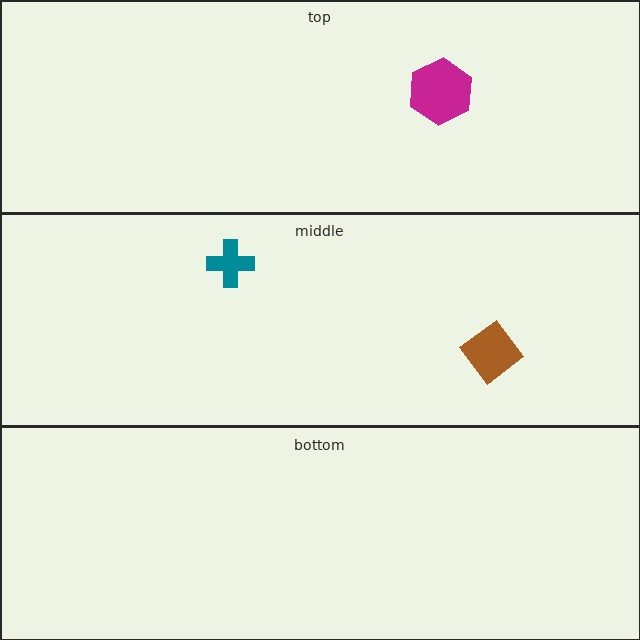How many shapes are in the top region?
1.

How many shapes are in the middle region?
2.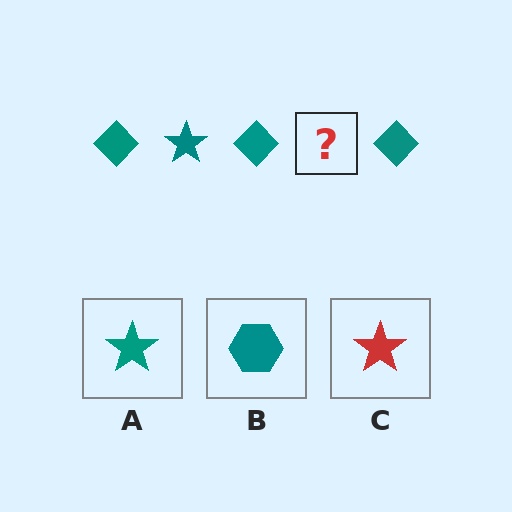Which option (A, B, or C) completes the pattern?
A.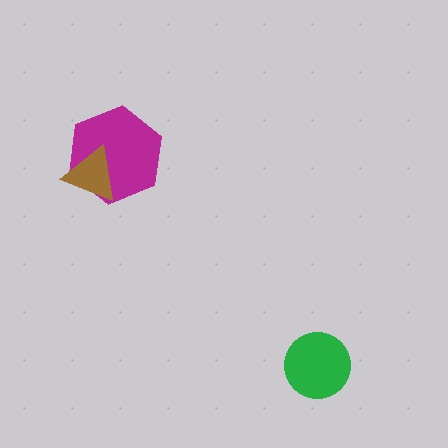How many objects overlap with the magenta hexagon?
1 object overlaps with the magenta hexagon.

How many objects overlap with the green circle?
0 objects overlap with the green circle.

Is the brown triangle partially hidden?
No, no other shape covers it.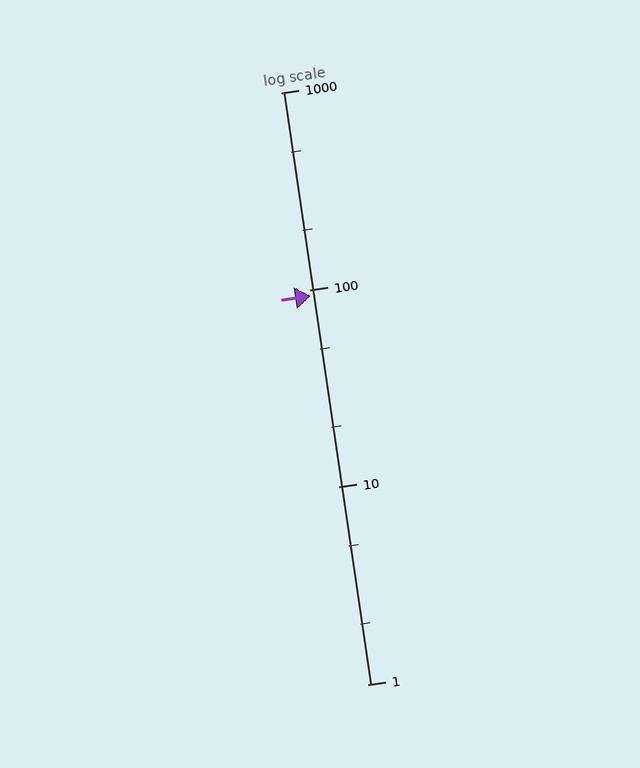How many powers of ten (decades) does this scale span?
The scale spans 3 decades, from 1 to 1000.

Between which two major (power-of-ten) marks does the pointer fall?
The pointer is between 10 and 100.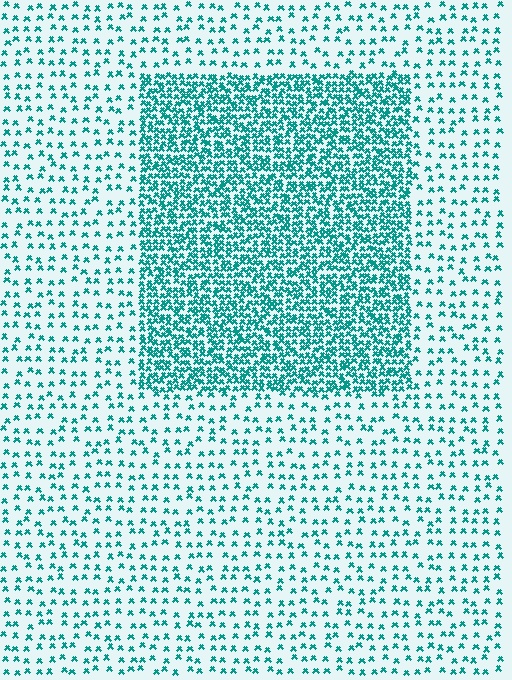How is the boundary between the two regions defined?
The boundary is defined by a change in element density (approximately 3.0x ratio). All elements are the same color, size, and shape.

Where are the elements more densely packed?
The elements are more densely packed inside the rectangle boundary.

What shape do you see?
I see a rectangle.